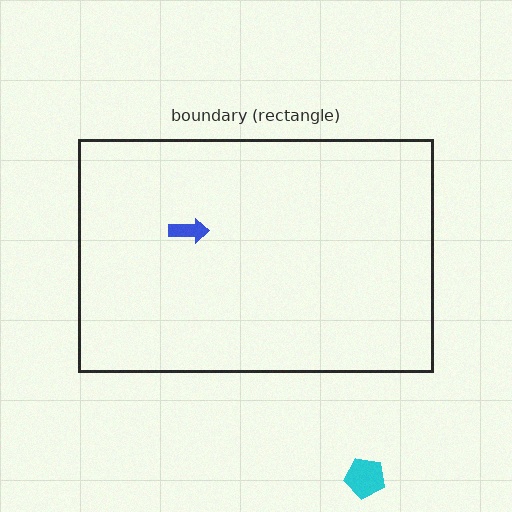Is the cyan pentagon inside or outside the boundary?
Outside.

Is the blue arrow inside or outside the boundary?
Inside.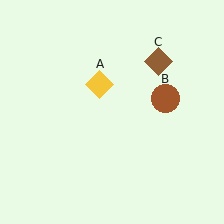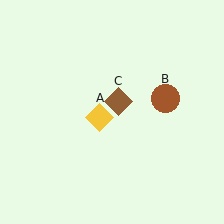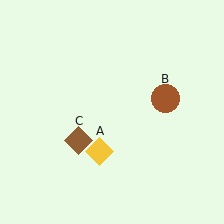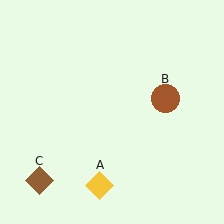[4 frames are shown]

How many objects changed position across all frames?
2 objects changed position: yellow diamond (object A), brown diamond (object C).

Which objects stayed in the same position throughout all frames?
Brown circle (object B) remained stationary.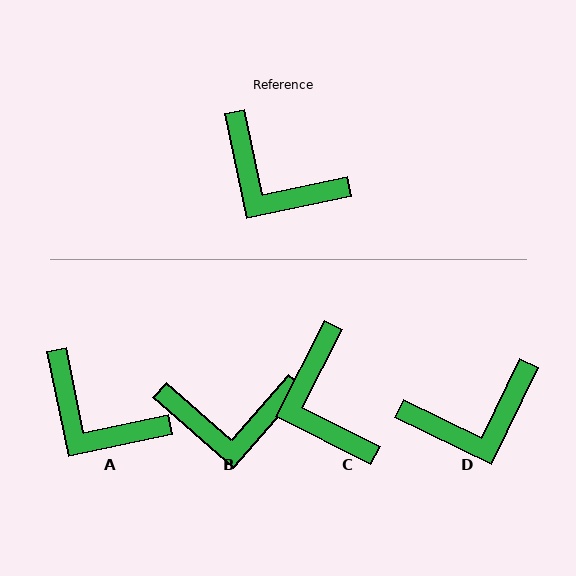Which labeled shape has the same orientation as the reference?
A.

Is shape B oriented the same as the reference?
No, it is off by about 37 degrees.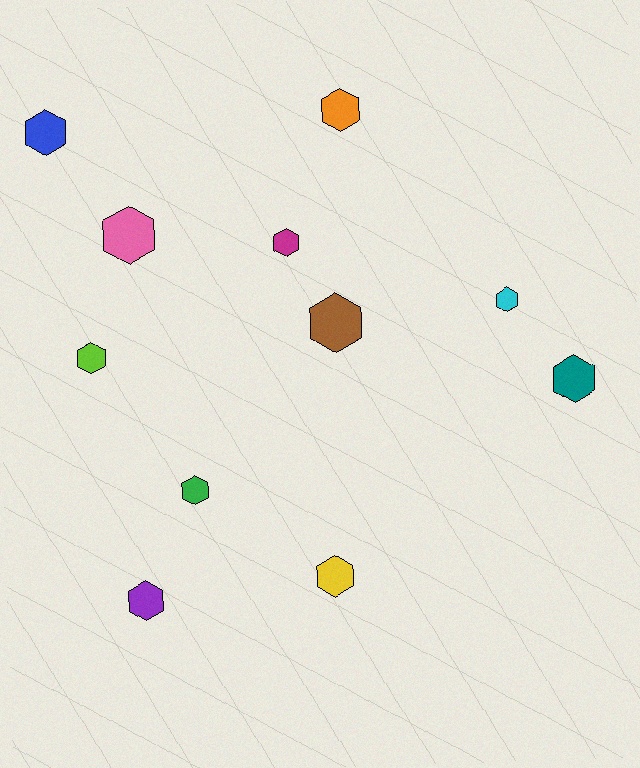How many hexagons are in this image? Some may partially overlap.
There are 11 hexagons.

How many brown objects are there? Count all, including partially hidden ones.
There is 1 brown object.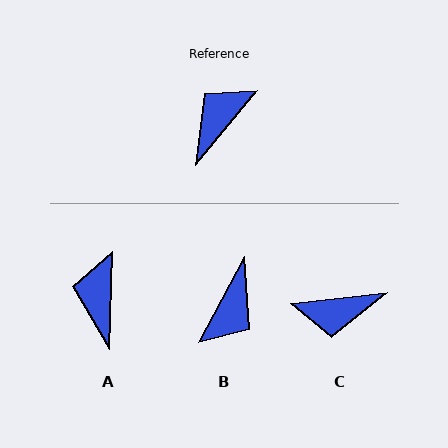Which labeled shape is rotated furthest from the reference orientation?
B, about 169 degrees away.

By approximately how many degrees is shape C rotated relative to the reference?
Approximately 136 degrees counter-clockwise.